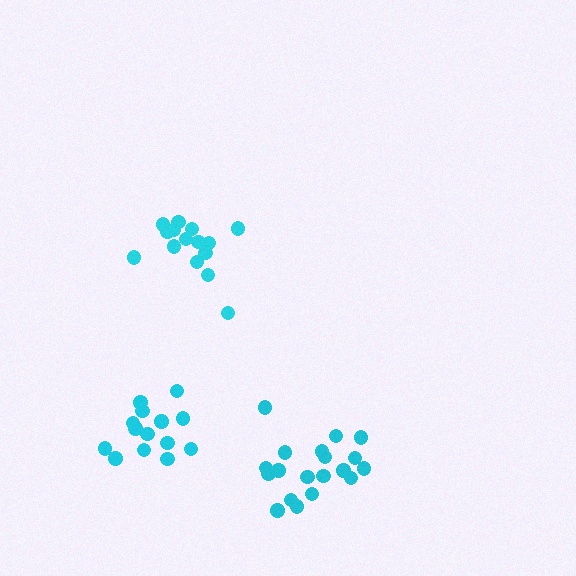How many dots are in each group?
Group 1: 15 dots, Group 2: 19 dots, Group 3: 14 dots (48 total).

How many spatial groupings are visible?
There are 3 spatial groupings.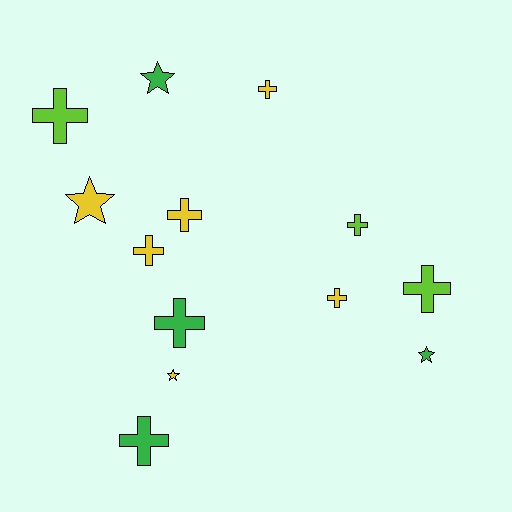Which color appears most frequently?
Yellow, with 6 objects.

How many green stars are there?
There are 2 green stars.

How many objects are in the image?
There are 13 objects.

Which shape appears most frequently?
Cross, with 9 objects.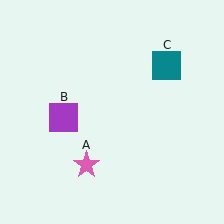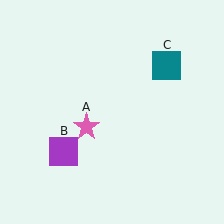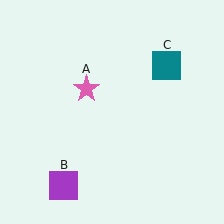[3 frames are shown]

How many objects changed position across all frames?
2 objects changed position: pink star (object A), purple square (object B).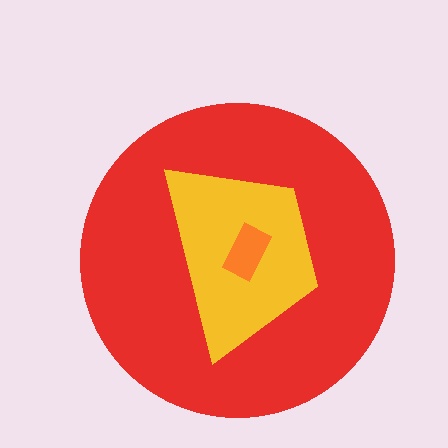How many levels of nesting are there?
3.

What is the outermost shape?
The red circle.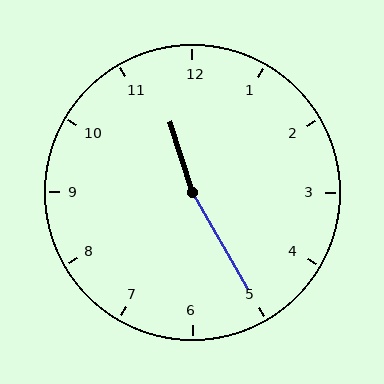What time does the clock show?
11:25.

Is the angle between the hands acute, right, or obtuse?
It is obtuse.